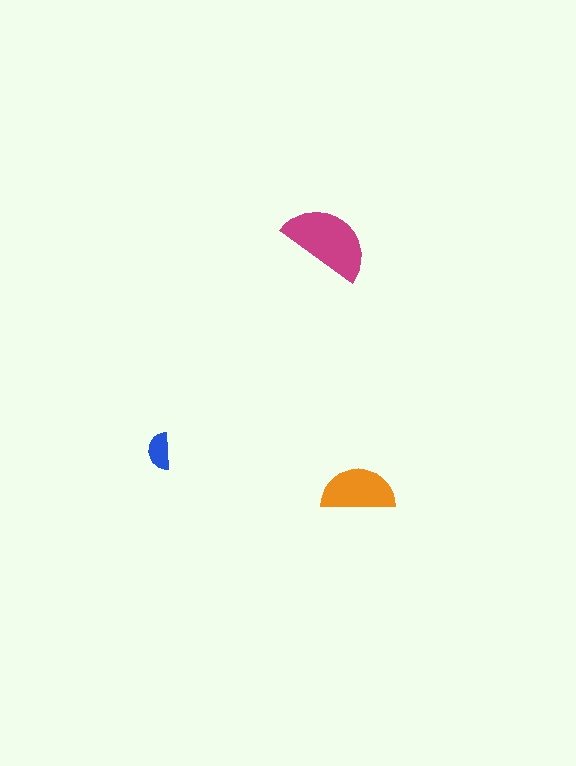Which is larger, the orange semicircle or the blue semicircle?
The orange one.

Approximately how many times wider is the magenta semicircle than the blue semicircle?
About 2.5 times wider.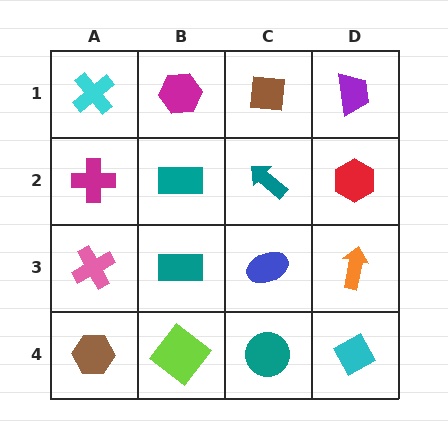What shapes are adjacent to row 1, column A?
A magenta cross (row 2, column A), a magenta hexagon (row 1, column B).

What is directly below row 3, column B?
A lime diamond.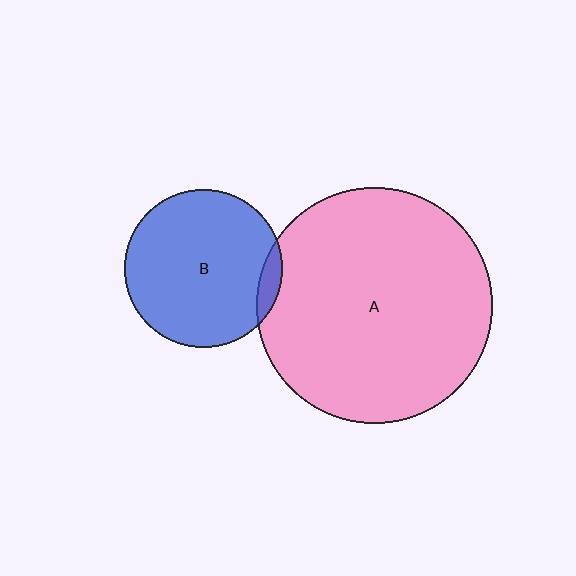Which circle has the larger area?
Circle A (pink).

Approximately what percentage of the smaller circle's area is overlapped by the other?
Approximately 5%.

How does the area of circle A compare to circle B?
Approximately 2.2 times.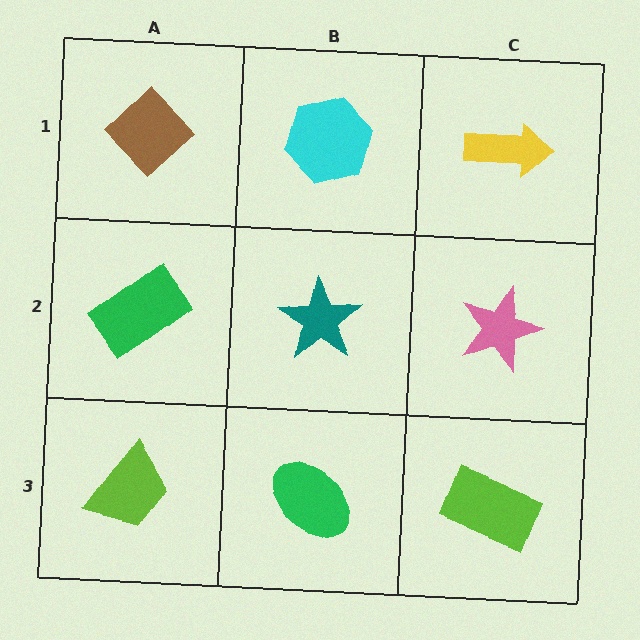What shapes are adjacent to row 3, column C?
A pink star (row 2, column C), a green ellipse (row 3, column B).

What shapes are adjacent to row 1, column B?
A teal star (row 2, column B), a brown diamond (row 1, column A), a yellow arrow (row 1, column C).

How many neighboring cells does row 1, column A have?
2.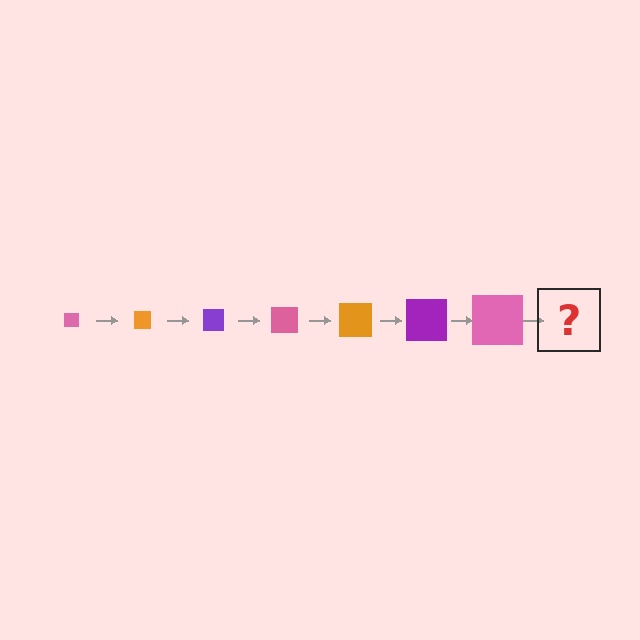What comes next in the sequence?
The next element should be an orange square, larger than the previous one.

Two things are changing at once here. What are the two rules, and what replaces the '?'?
The two rules are that the square grows larger each step and the color cycles through pink, orange, and purple. The '?' should be an orange square, larger than the previous one.